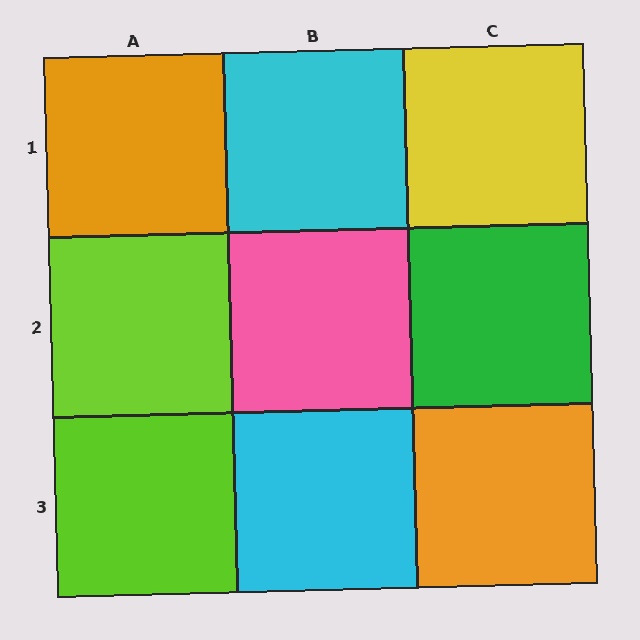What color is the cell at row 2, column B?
Pink.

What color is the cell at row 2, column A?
Lime.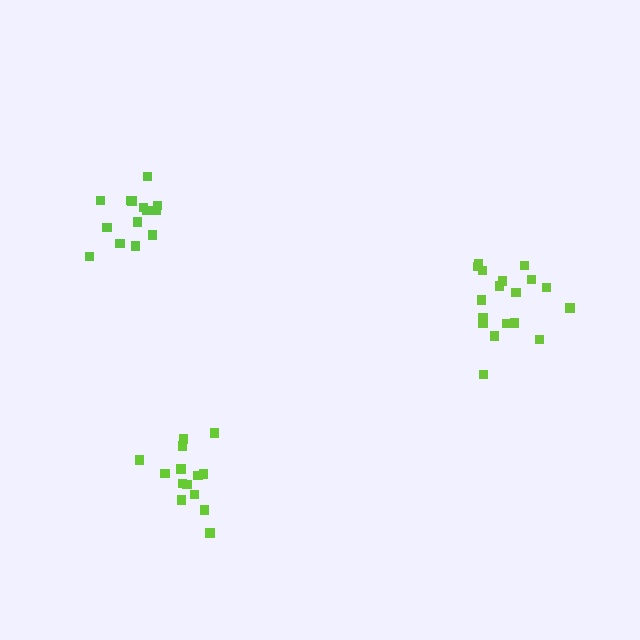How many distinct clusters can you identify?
There are 3 distinct clusters.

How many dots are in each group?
Group 1: 18 dots, Group 2: 14 dots, Group 3: 14 dots (46 total).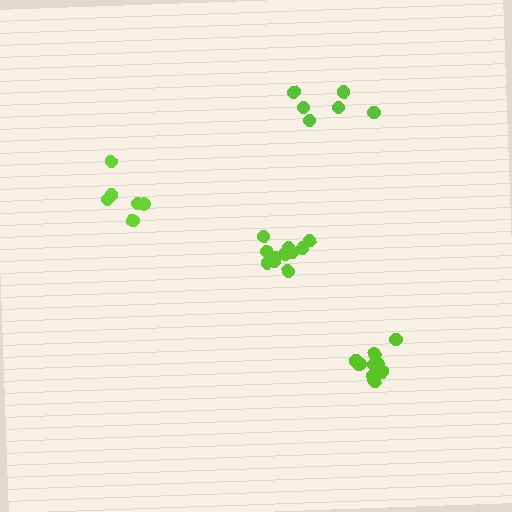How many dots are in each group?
Group 1: 9 dots, Group 2: 12 dots, Group 3: 6 dots, Group 4: 6 dots (33 total).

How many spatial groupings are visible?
There are 4 spatial groupings.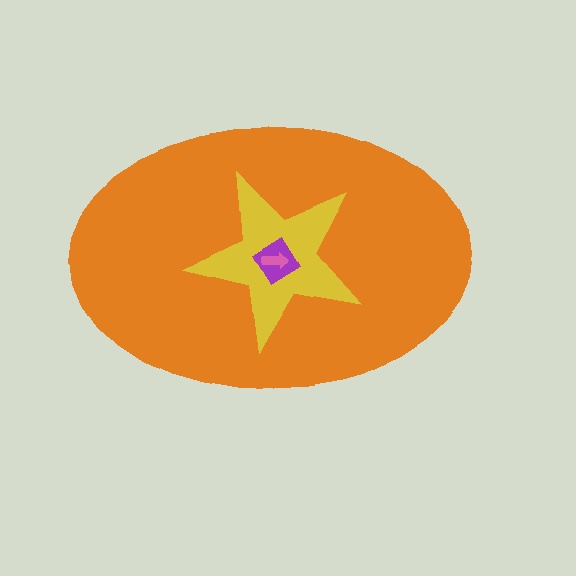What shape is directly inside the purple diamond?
The pink arrow.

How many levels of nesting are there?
4.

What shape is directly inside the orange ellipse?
The yellow star.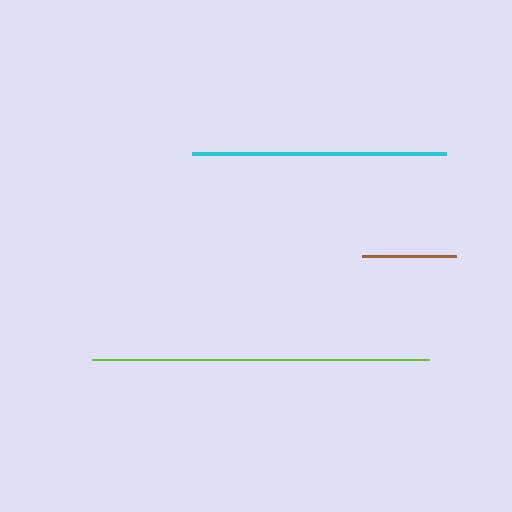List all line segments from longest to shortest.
From longest to shortest: lime, cyan, brown.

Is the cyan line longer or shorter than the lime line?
The lime line is longer than the cyan line.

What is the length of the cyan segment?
The cyan segment is approximately 254 pixels long.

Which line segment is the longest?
The lime line is the longest at approximately 337 pixels.